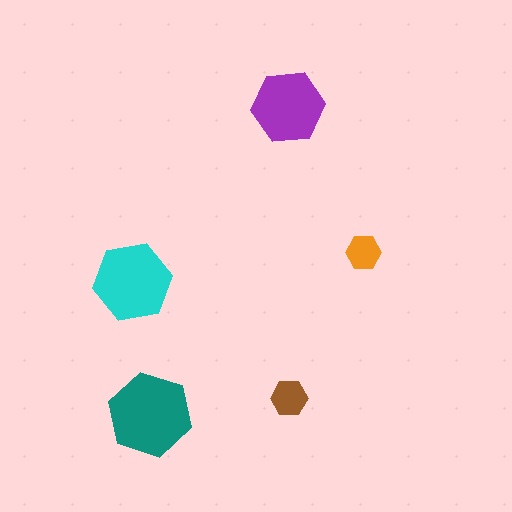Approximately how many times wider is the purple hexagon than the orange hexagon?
About 2 times wider.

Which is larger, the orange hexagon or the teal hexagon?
The teal one.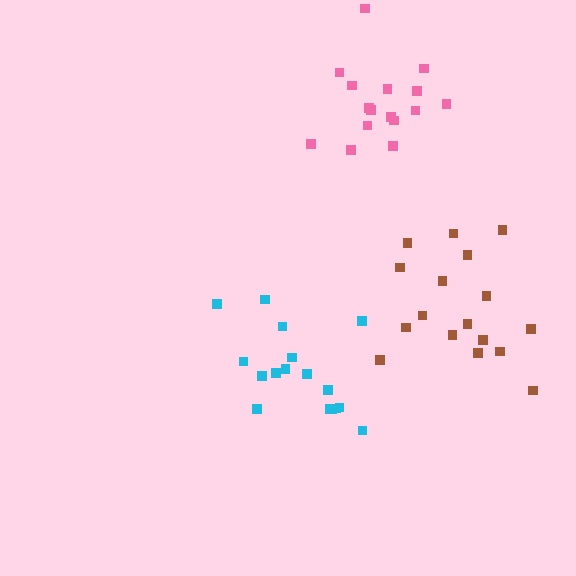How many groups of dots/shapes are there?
There are 3 groups.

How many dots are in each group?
Group 1: 17 dots, Group 2: 16 dots, Group 3: 17 dots (50 total).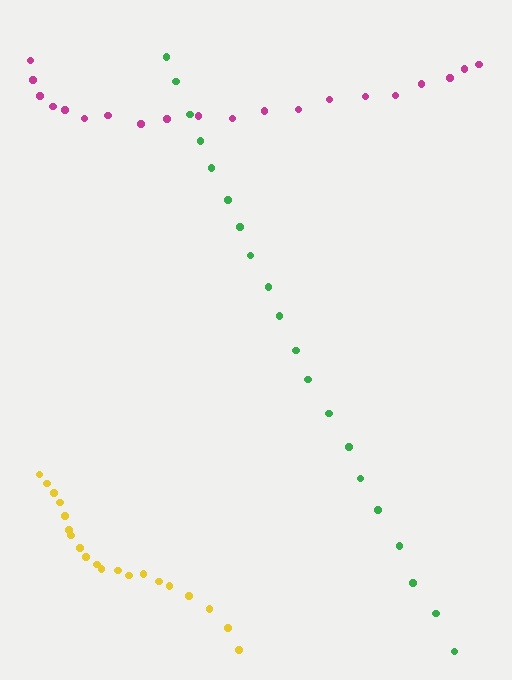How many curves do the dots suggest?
There are 3 distinct paths.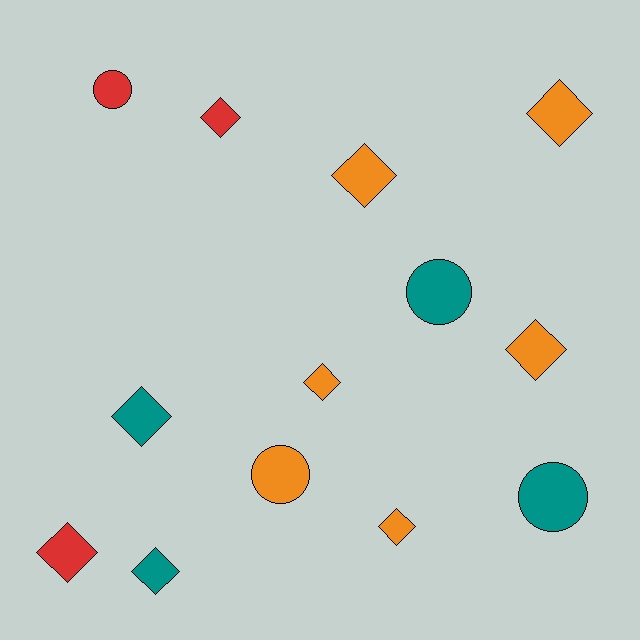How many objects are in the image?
There are 13 objects.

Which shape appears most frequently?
Diamond, with 9 objects.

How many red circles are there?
There is 1 red circle.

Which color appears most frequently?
Orange, with 6 objects.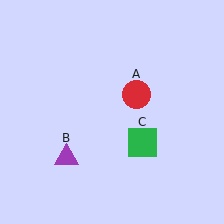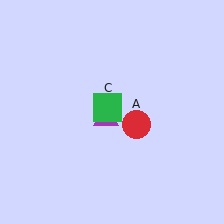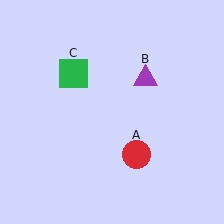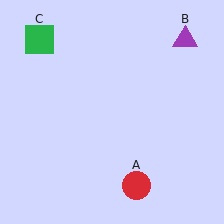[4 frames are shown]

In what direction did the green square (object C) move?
The green square (object C) moved up and to the left.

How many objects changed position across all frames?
3 objects changed position: red circle (object A), purple triangle (object B), green square (object C).